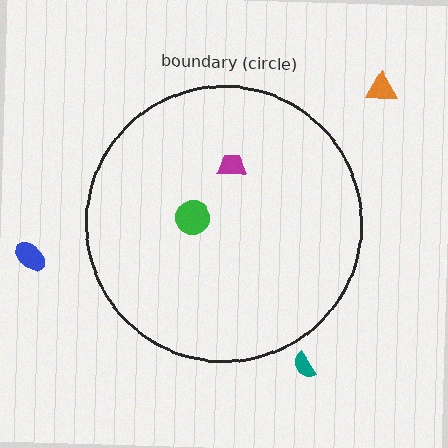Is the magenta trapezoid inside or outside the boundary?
Inside.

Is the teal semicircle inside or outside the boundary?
Outside.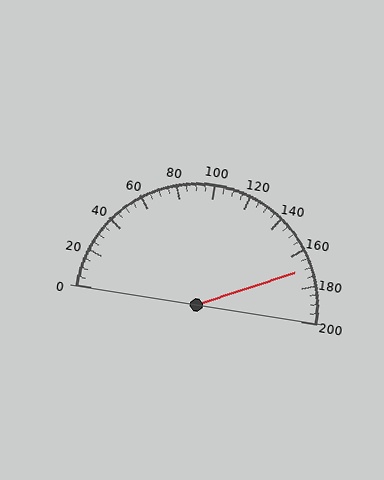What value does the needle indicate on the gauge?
The needle indicates approximately 170.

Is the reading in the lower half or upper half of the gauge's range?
The reading is in the upper half of the range (0 to 200).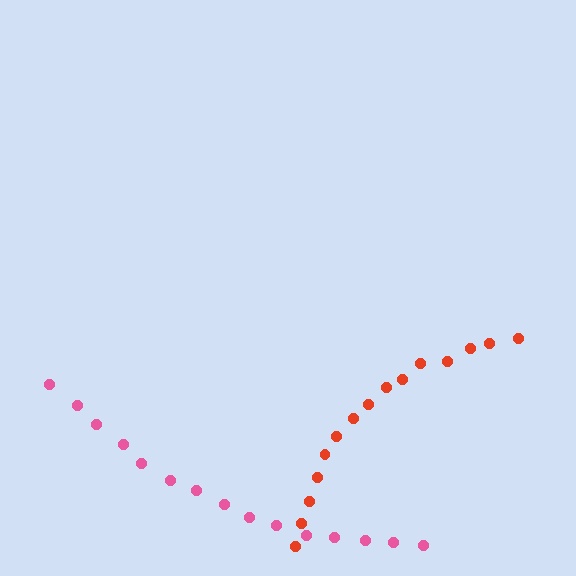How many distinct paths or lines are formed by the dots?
There are 2 distinct paths.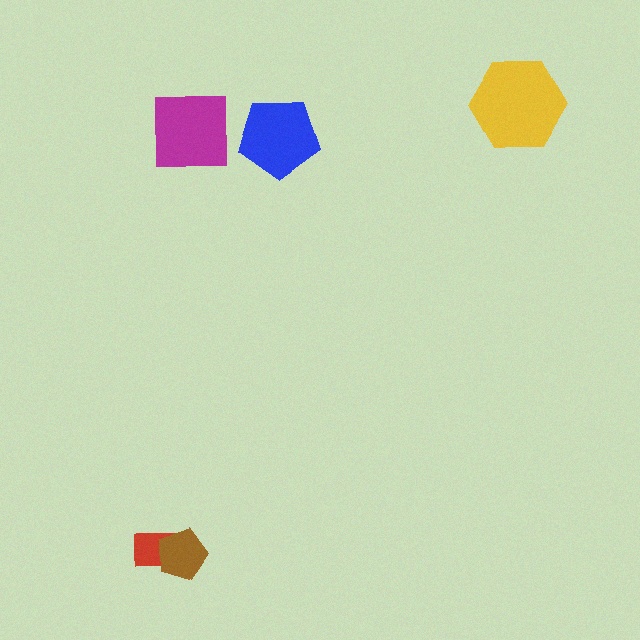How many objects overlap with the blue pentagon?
0 objects overlap with the blue pentagon.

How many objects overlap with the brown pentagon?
1 object overlaps with the brown pentagon.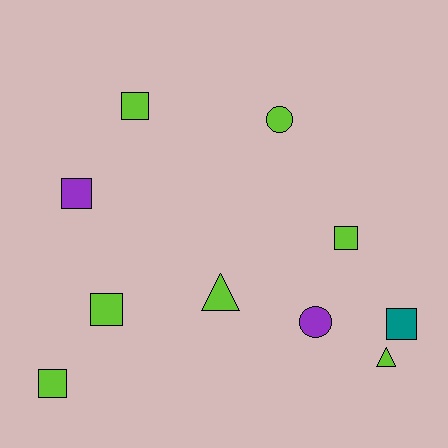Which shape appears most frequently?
Square, with 6 objects.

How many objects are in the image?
There are 10 objects.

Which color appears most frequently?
Lime, with 7 objects.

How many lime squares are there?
There are 4 lime squares.